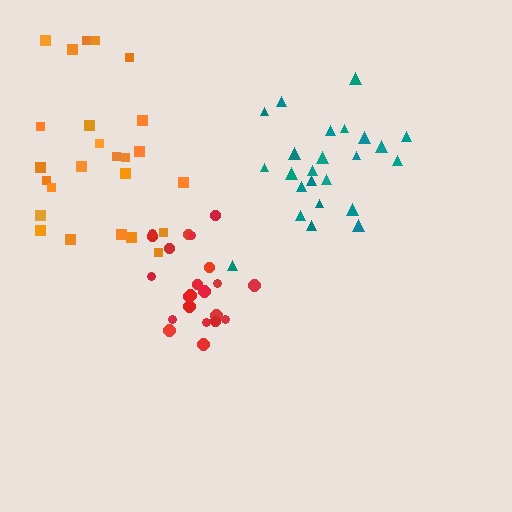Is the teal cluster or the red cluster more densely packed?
Red.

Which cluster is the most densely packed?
Red.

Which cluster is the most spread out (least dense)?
Orange.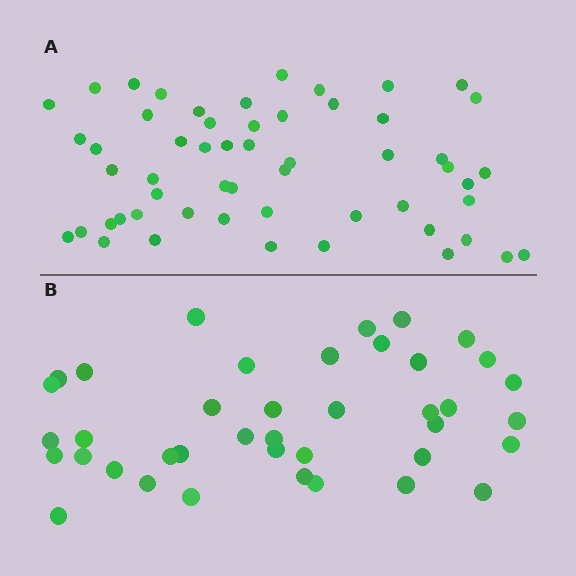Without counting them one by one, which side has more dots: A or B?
Region A (the top region) has more dots.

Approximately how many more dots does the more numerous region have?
Region A has approximately 15 more dots than region B.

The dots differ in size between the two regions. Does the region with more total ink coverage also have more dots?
No. Region B has more total ink coverage because its dots are larger, but region A actually contains more individual dots. Total area can be misleading — the number of items is what matters here.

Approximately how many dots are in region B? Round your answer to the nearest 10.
About 40 dots.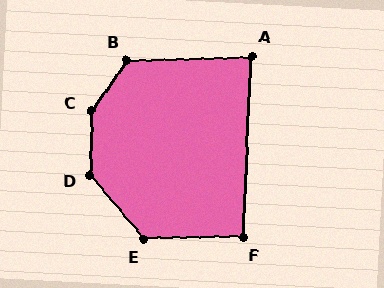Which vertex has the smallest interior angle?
A, at approximately 86 degrees.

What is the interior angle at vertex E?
Approximately 129 degrees (obtuse).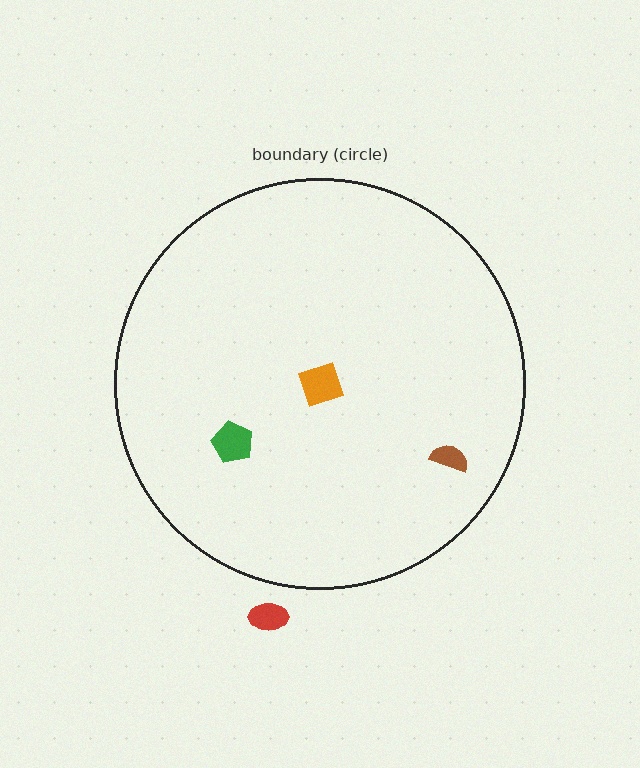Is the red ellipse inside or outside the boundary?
Outside.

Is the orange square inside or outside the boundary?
Inside.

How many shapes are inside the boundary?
3 inside, 1 outside.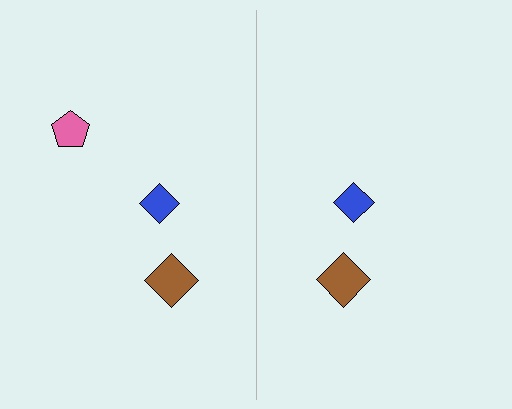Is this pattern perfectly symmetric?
No, the pattern is not perfectly symmetric. A pink pentagon is missing from the right side.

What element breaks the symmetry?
A pink pentagon is missing from the right side.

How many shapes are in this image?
There are 5 shapes in this image.